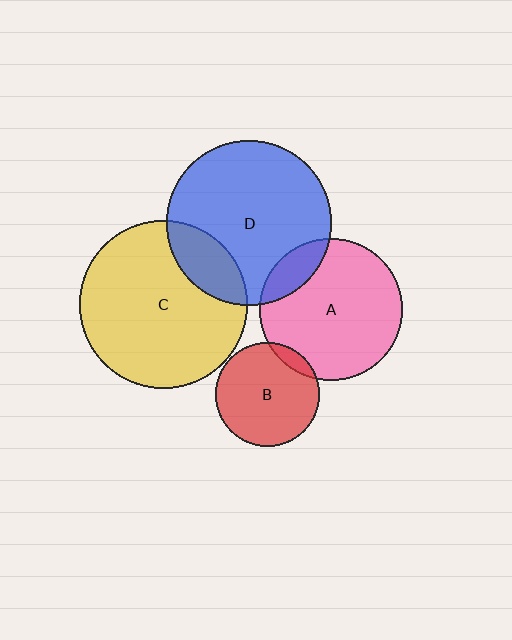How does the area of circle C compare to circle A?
Approximately 1.4 times.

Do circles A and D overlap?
Yes.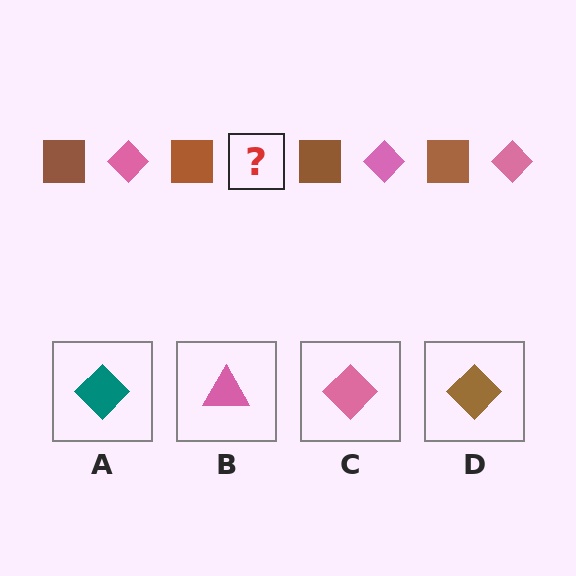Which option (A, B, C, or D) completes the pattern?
C.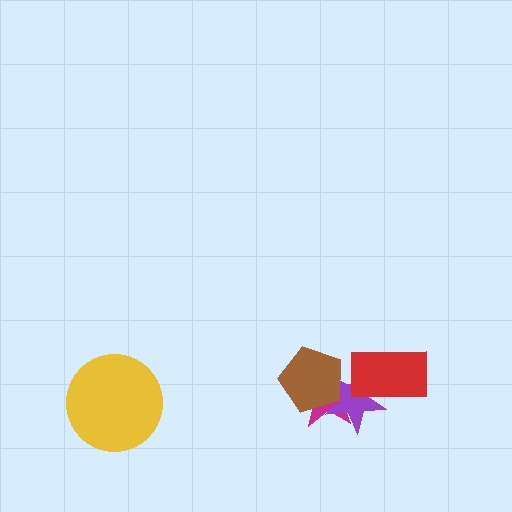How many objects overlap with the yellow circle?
0 objects overlap with the yellow circle.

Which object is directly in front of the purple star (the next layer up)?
The brown pentagon is directly in front of the purple star.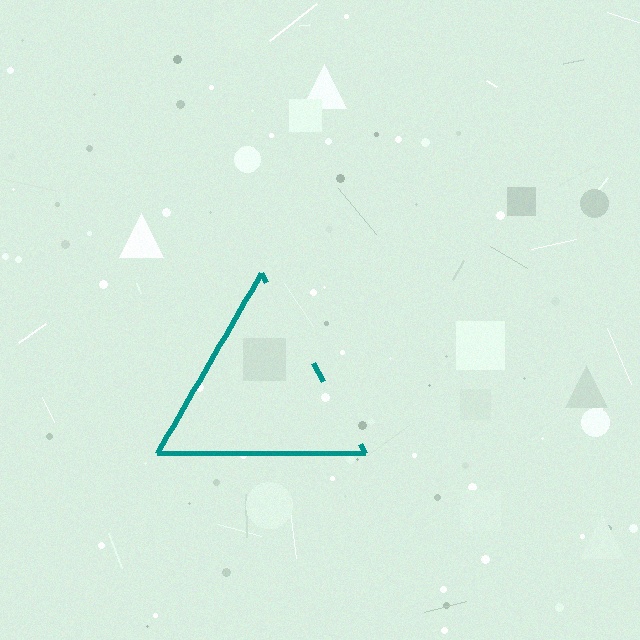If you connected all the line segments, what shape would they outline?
They would outline a triangle.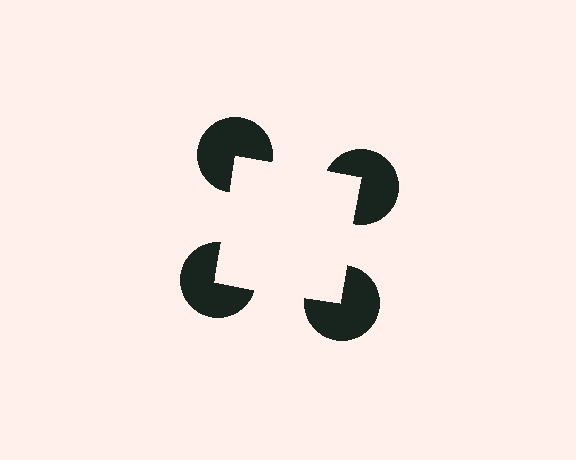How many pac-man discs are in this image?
There are 4 — one at each vertex of the illusory square.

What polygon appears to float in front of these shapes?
An illusory square — its edges are inferred from the aligned wedge cuts in the pac-man discs, not physically drawn.